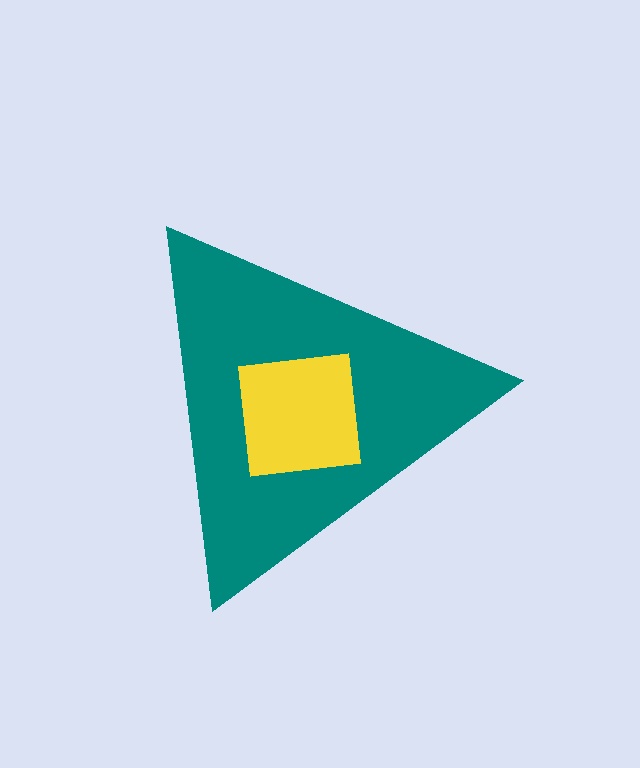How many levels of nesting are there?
2.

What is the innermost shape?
The yellow square.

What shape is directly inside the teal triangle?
The yellow square.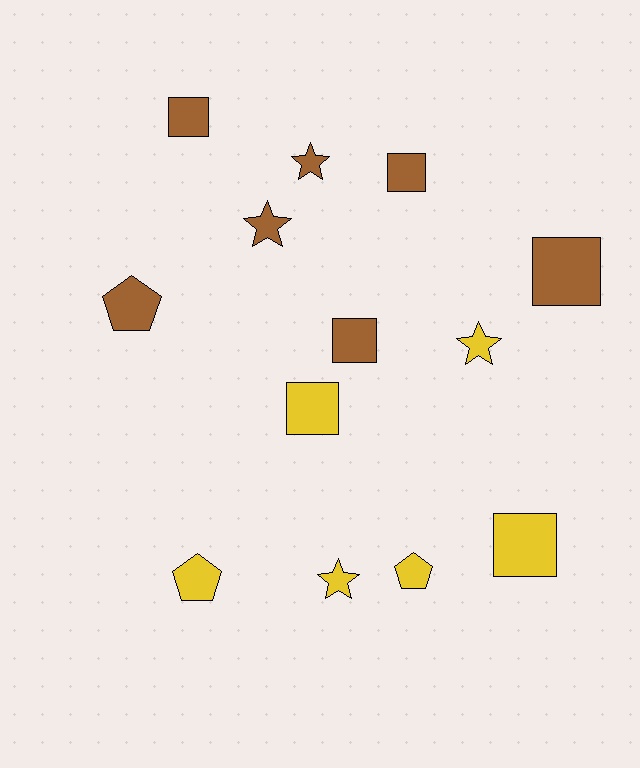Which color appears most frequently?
Brown, with 7 objects.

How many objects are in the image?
There are 13 objects.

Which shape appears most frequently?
Square, with 6 objects.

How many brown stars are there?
There are 2 brown stars.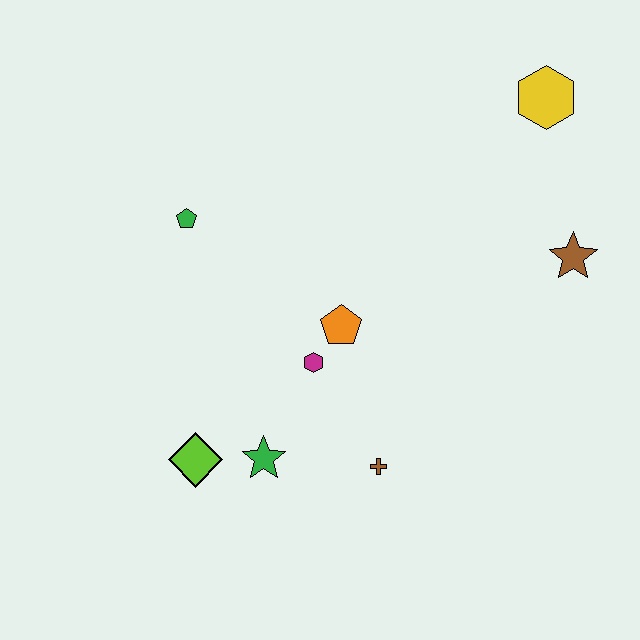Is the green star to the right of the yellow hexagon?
No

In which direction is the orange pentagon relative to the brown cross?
The orange pentagon is above the brown cross.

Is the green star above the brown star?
No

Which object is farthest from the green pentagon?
The brown star is farthest from the green pentagon.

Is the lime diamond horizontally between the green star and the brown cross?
No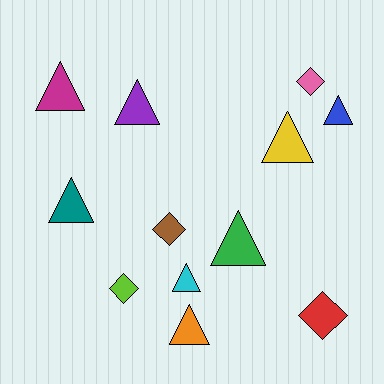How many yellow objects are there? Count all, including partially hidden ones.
There is 1 yellow object.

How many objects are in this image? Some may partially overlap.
There are 12 objects.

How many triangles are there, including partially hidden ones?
There are 8 triangles.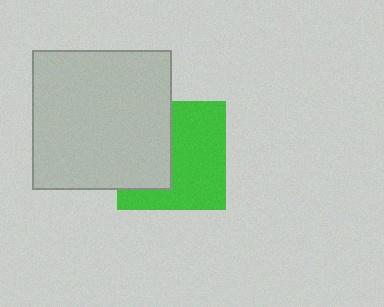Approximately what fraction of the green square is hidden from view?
Roughly 41% of the green square is hidden behind the light gray square.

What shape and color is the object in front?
The object in front is a light gray square.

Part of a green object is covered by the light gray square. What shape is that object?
It is a square.